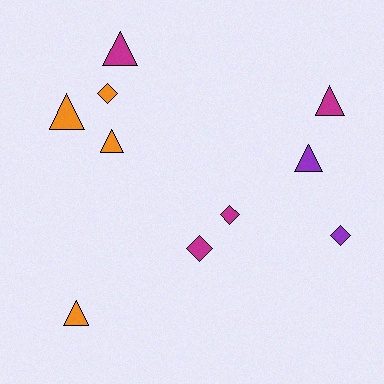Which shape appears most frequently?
Triangle, with 6 objects.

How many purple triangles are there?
There is 1 purple triangle.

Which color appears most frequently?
Orange, with 4 objects.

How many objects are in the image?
There are 10 objects.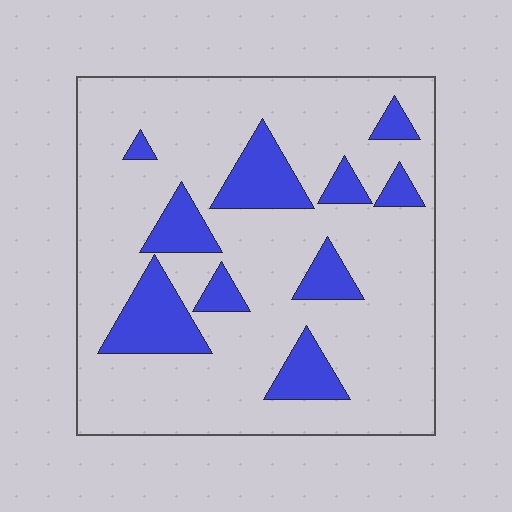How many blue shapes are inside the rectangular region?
10.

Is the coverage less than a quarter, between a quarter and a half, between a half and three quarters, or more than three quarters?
Less than a quarter.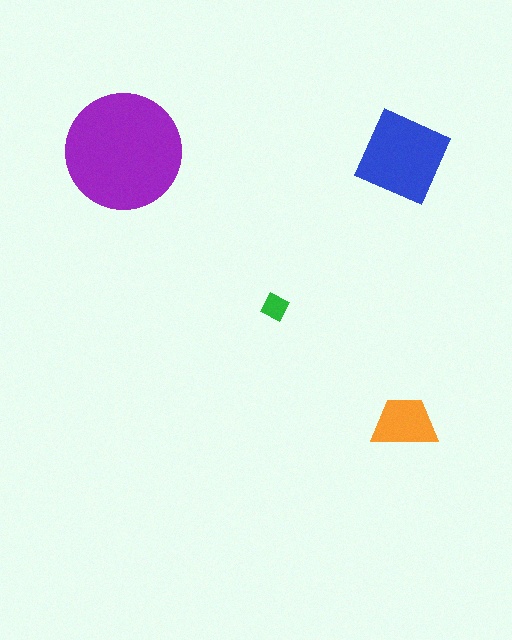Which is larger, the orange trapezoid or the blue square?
The blue square.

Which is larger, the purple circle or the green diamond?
The purple circle.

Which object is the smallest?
The green diamond.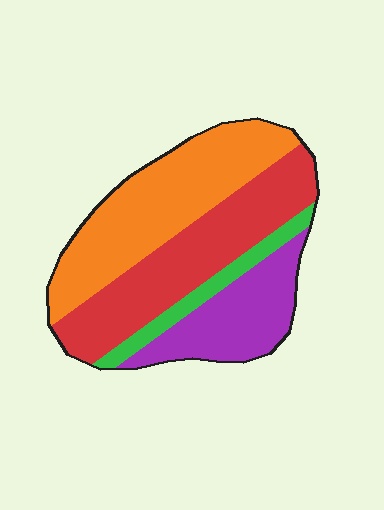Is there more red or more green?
Red.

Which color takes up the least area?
Green, at roughly 10%.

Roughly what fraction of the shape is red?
Red takes up about one third (1/3) of the shape.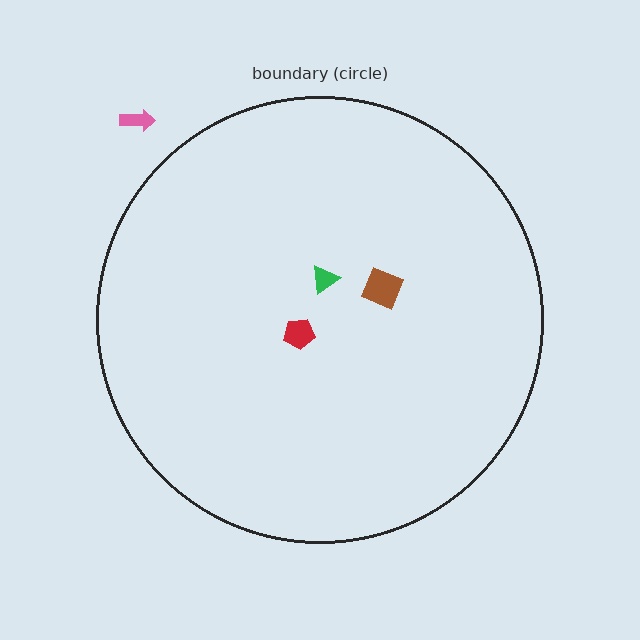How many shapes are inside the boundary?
3 inside, 1 outside.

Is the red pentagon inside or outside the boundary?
Inside.